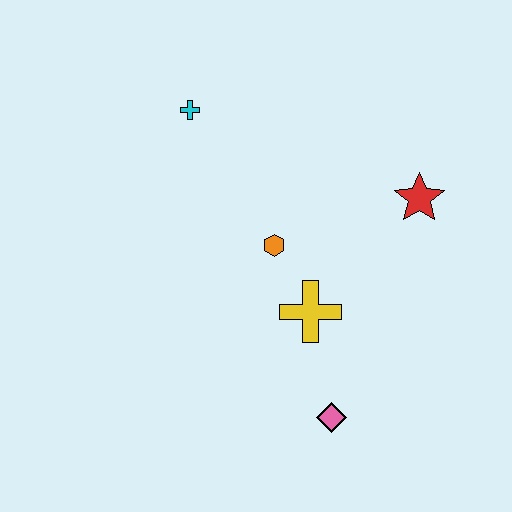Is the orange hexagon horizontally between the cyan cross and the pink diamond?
Yes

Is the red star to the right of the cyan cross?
Yes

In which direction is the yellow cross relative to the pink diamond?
The yellow cross is above the pink diamond.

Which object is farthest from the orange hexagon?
The pink diamond is farthest from the orange hexagon.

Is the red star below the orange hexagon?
No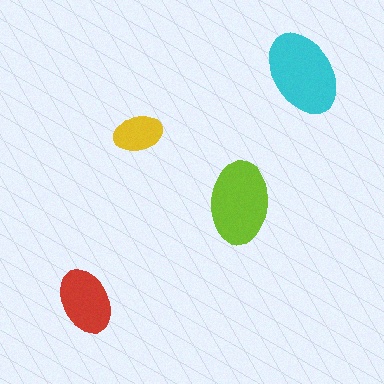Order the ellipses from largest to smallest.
the cyan one, the lime one, the red one, the yellow one.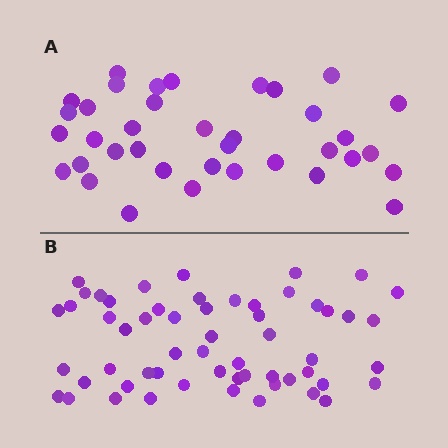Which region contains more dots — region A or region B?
Region B (the bottom region) has more dots.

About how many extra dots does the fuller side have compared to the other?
Region B has approximately 20 more dots than region A.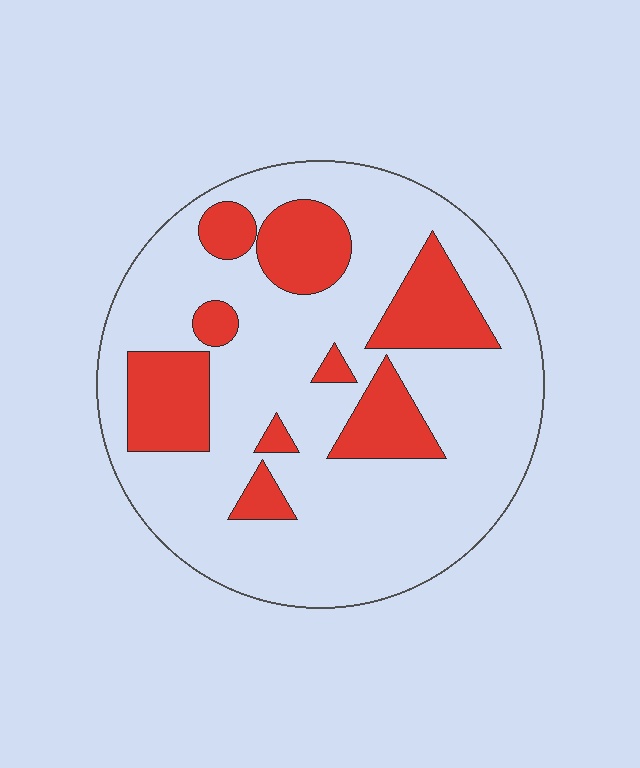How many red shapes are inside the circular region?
9.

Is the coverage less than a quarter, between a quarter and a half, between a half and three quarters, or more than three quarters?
Less than a quarter.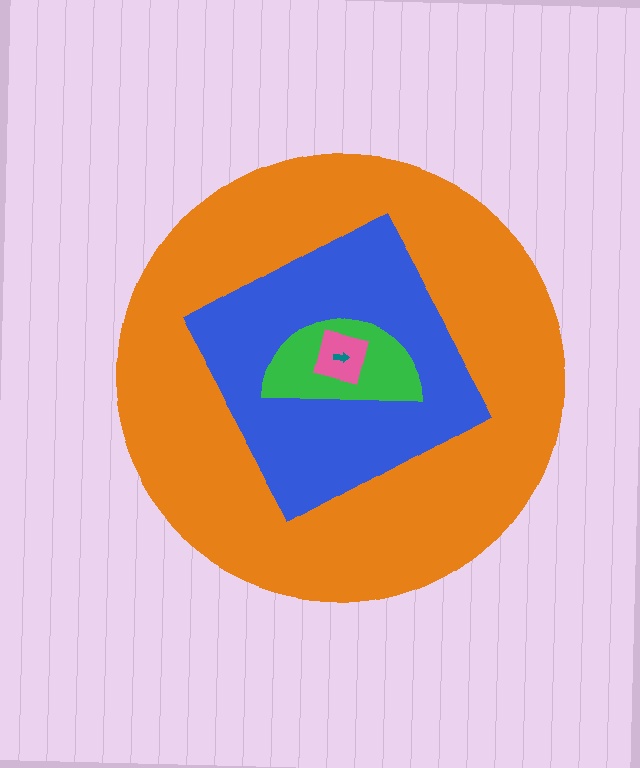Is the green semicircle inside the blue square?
Yes.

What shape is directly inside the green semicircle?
The pink square.